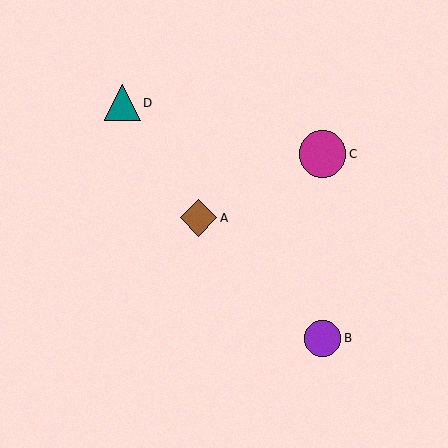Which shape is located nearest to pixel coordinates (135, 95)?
The teal triangle (labeled D) at (122, 103) is nearest to that location.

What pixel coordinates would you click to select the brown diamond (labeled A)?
Click at (198, 218) to select the brown diamond A.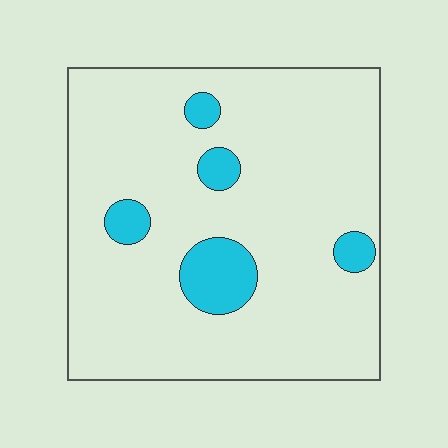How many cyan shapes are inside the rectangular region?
5.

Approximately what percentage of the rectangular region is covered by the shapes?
Approximately 10%.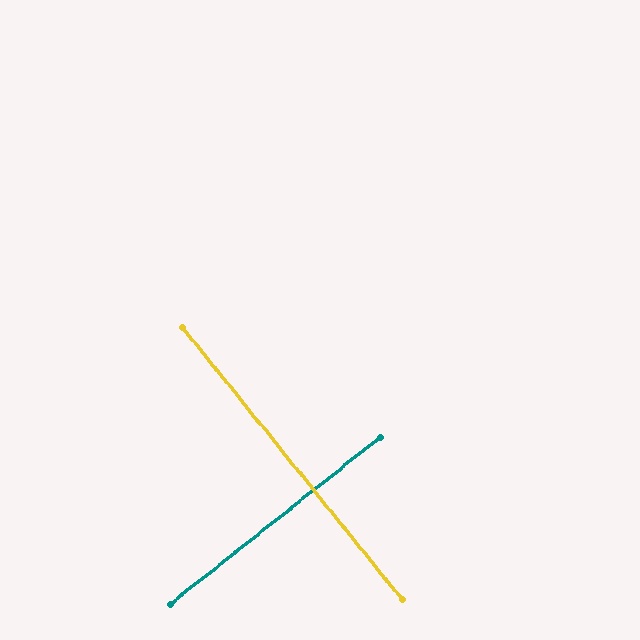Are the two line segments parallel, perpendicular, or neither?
Perpendicular — they meet at approximately 90°.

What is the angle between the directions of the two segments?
Approximately 90 degrees.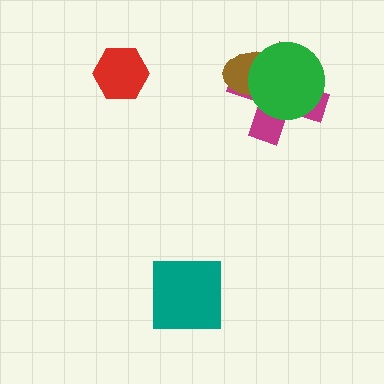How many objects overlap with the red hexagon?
0 objects overlap with the red hexagon.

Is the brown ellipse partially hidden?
Yes, it is partially covered by another shape.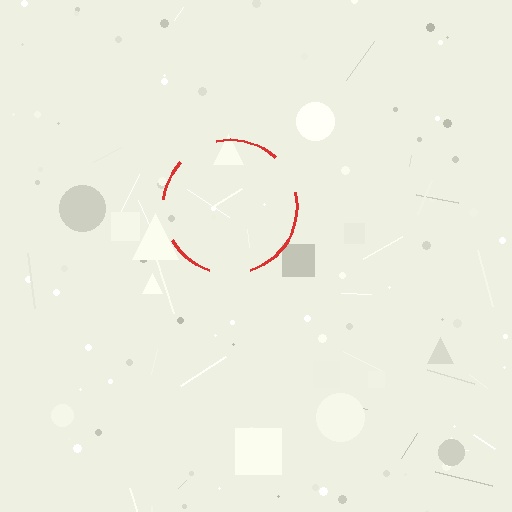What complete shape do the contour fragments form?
The contour fragments form a circle.